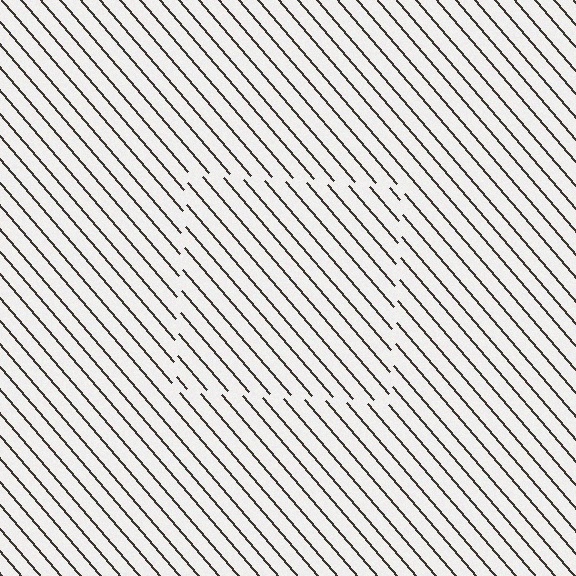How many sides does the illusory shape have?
4 sides — the line-ends trace a square.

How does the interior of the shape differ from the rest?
The interior of the shape contains the same grating, shifted by half a period — the contour is defined by the phase discontinuity where line-ends from the inner and outer gratings abut.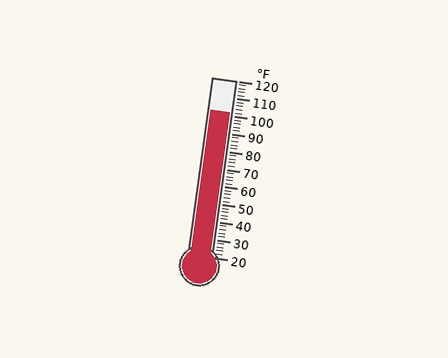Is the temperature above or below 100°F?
The temperature is above 100°F.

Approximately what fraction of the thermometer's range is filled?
The thermometer is filled to approximately 80% of its range.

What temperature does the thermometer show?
The thermometer shows approximately 102°F.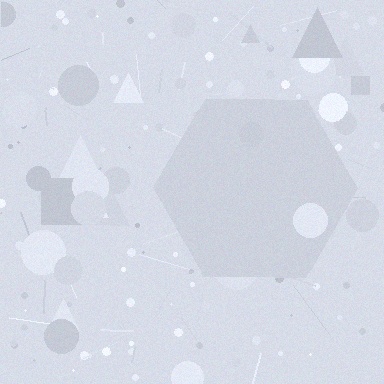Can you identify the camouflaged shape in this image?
The camouflaged shape is a hexagon.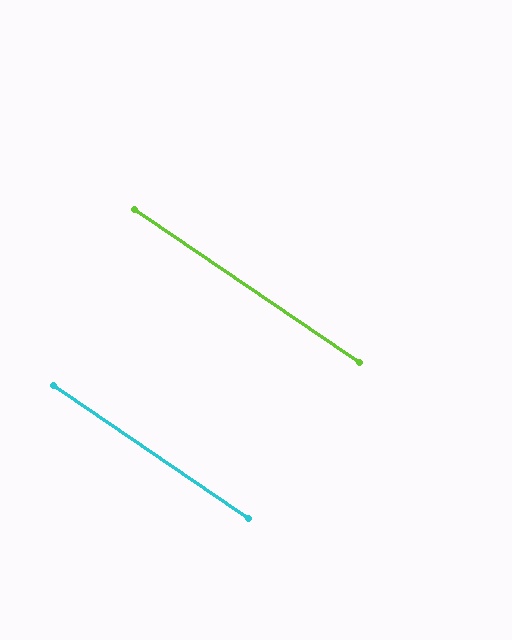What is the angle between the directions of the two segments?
Approximately 0 degrees.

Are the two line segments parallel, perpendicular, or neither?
Parallel — their directions differ by only 0.2°.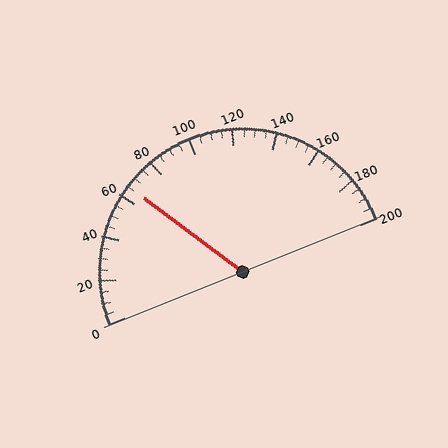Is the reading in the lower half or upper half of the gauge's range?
The reading is in the lower half of the range (0 to 200).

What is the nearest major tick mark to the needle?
The nearest major tick mark is 60.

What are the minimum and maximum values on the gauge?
The gauge ranges from 0 to 200.